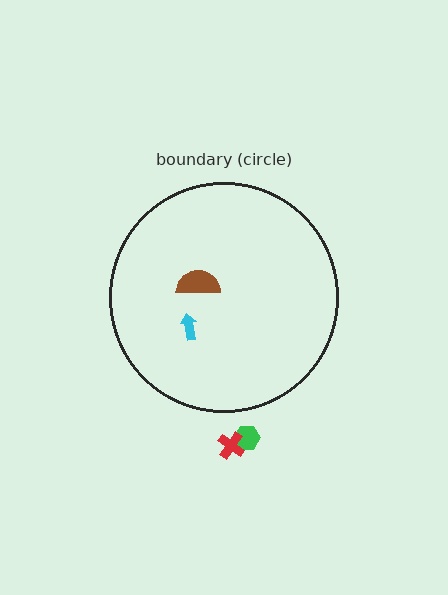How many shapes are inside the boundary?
2 inside, 2 outside.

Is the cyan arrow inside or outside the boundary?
Inside.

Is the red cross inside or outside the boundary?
Outside.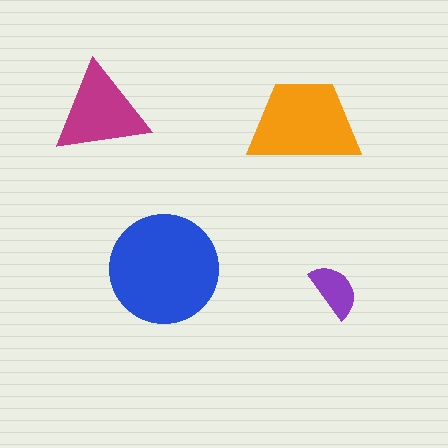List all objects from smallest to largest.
The purple semicircle, the magenta triangle, the orange trapezoid, the blue circle.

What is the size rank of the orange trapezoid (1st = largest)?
2nd.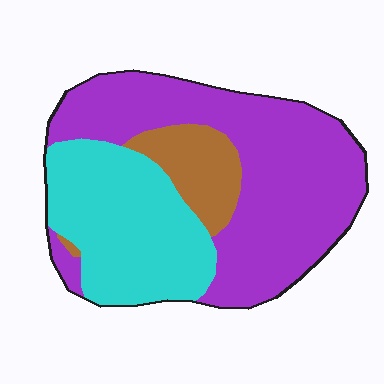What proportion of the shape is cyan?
Cyan covers about 35% of the shape.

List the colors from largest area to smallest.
From largest to smallest: purple, cyan, brown.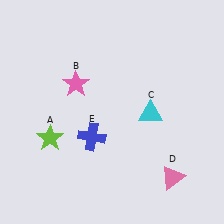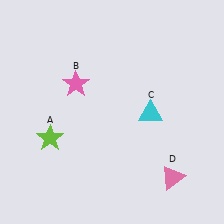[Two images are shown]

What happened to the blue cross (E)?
The blue cross (E) was removed in Image 2. It was in the bottom-left area of Image 1.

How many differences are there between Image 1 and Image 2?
There is 1 difference between the two images.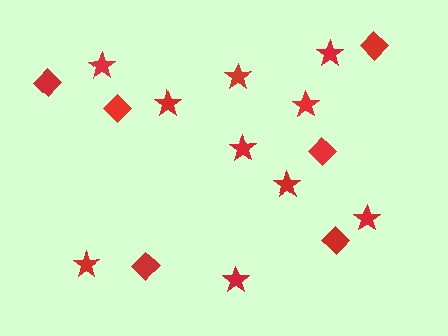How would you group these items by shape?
There are 2 groups: one group of diamonds (6) and one group of stars (10).